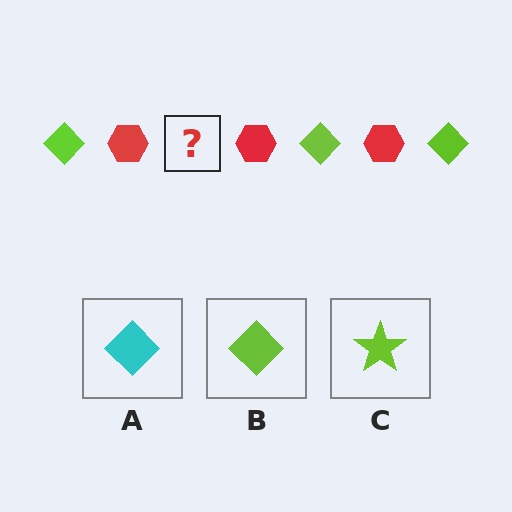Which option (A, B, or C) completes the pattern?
B.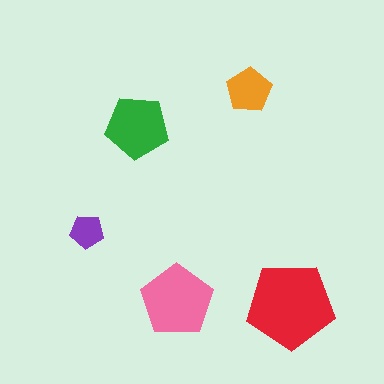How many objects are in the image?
There are 5 objects in the image.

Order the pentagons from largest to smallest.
the red one, the pink one, the green one, the orange one, the purple one.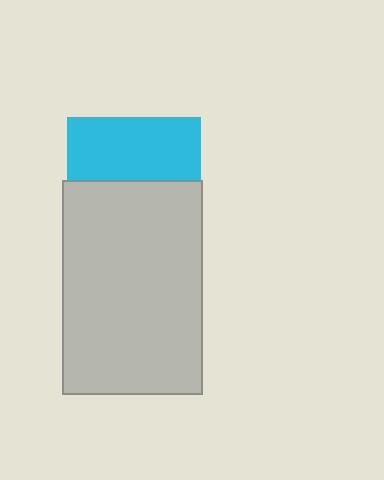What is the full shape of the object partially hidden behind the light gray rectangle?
The partially hidden object is a cyan square.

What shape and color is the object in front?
The object in front is a light gray rectangle.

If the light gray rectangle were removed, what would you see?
You would see the complete cyan square.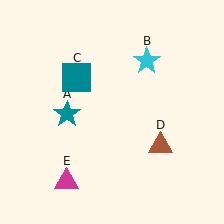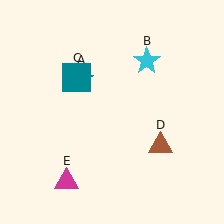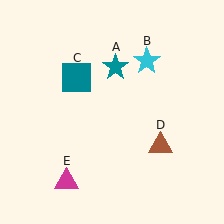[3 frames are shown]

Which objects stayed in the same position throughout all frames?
Cyan star (object B) and teal square (object C) and brown triangle (object D) and magenta triangle (object E) remained stationary.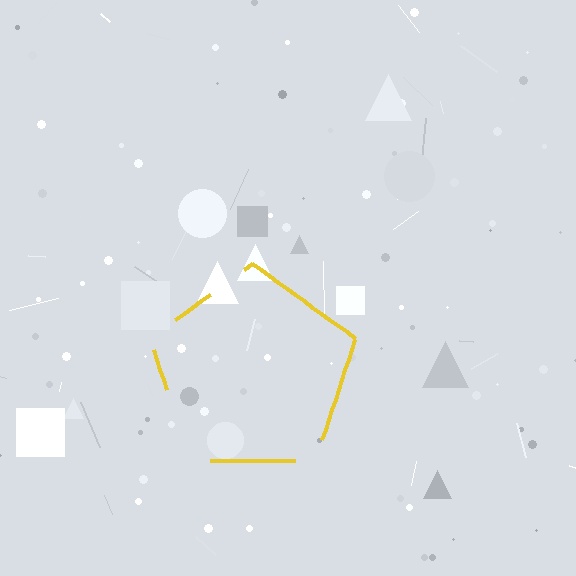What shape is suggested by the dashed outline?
The dashed outline suggests a pentagon.